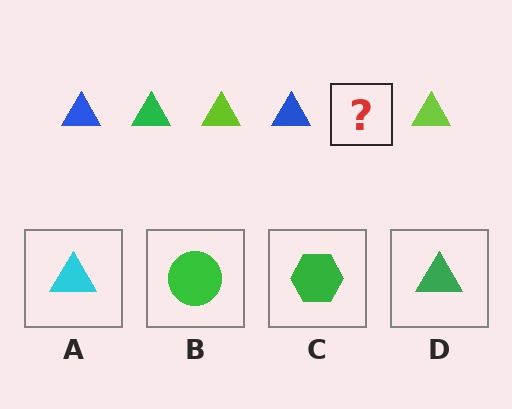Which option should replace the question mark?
Option D.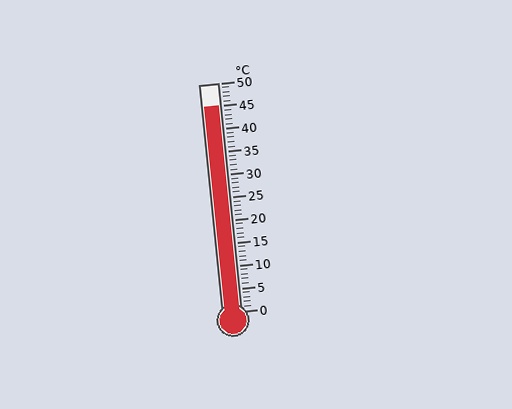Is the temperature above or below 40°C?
The temperature is above 40°C.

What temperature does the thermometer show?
The thermometer shows approximately 45°C.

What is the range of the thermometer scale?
The thermometer scale ranges from 0°C to 50°C.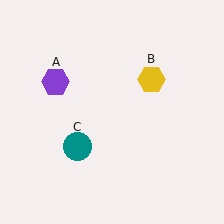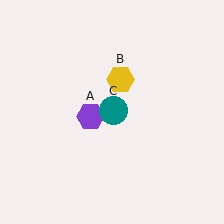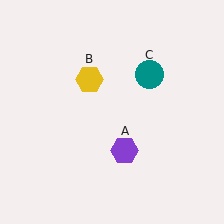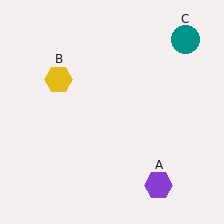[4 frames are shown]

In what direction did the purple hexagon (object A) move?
The purple hexagon (object A) moved down and to the right.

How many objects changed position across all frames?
3 objects changed position: purple hexagon (object A), yellow hexagon (object B), teal circle (object C).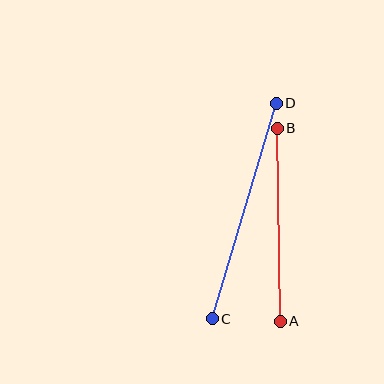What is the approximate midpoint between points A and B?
The midpoint is at approximately (279, 225) pixels.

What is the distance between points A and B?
The distance is approximately 193 pixels.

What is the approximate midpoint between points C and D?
The midpoint is at approximately (244, 211) pixels.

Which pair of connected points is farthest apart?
Points C and D are farthest apart.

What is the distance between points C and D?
The distance is approximately 225 pixels.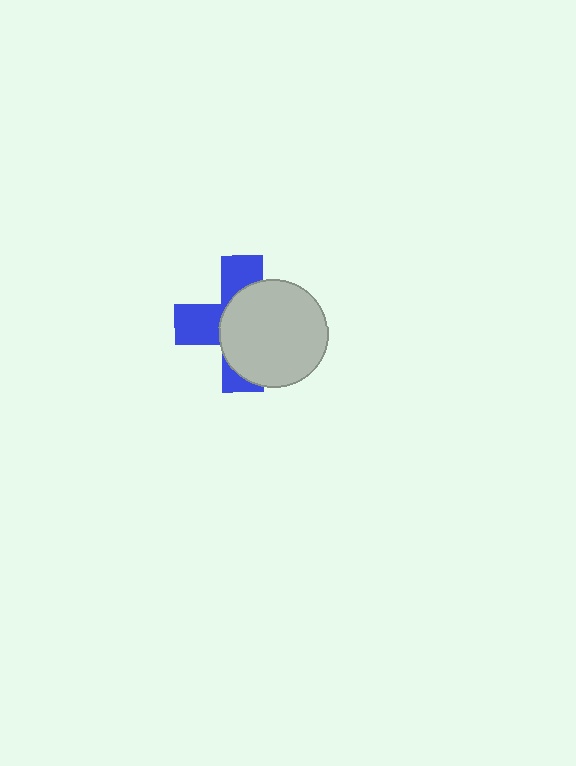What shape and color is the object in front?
The object in front is a light gray circle.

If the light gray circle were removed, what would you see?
You would see the complete blue cross.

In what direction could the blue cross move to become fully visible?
The blue cross could move left. That would shift it out from behind the light gray circle entirely.